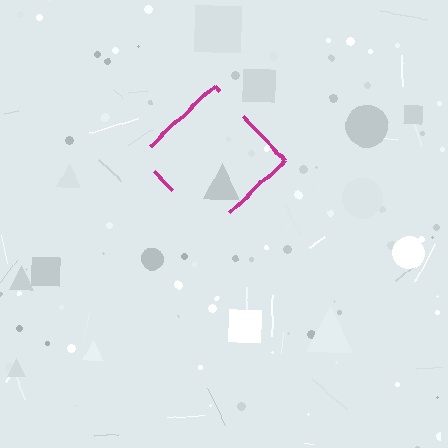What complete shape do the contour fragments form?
The contour fragments form a diamond.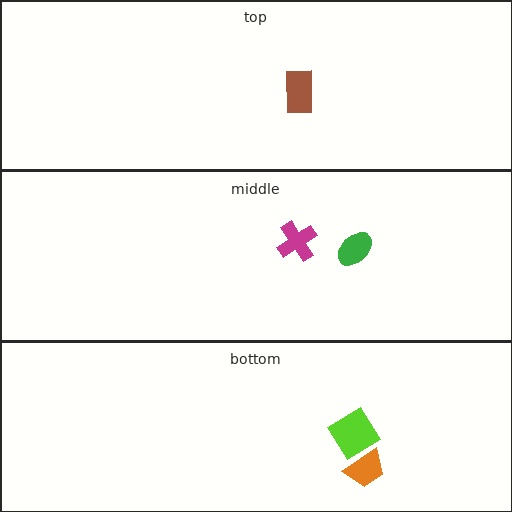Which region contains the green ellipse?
The middle region.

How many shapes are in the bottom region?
2.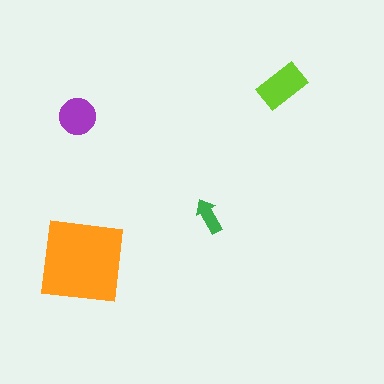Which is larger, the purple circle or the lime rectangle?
The lime rectangle.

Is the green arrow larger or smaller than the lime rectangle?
Smaller.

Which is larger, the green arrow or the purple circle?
The purple circle.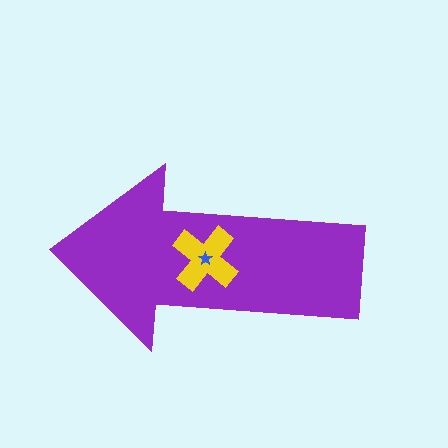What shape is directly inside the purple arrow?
The yellow cross.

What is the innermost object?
The blue star.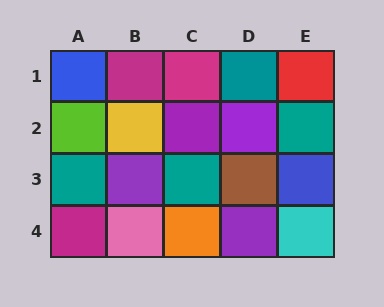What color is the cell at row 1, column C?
Magenta.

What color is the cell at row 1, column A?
Blue.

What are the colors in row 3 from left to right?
Teal, purple, teal, brown, blue.